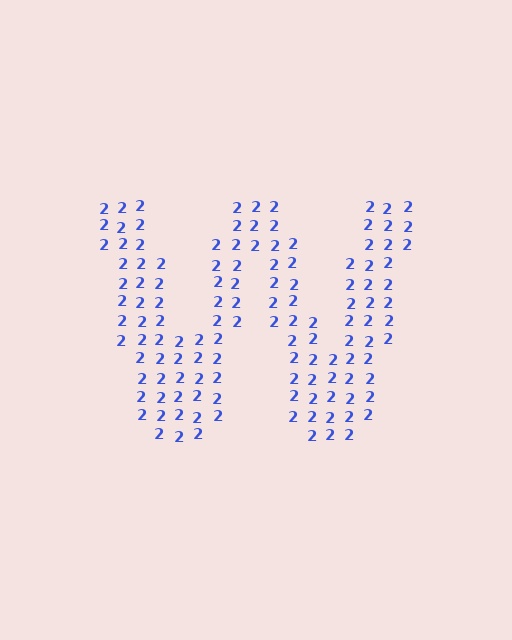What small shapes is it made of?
It is made of small digit 2's.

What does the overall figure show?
The overall figure shows the letter W.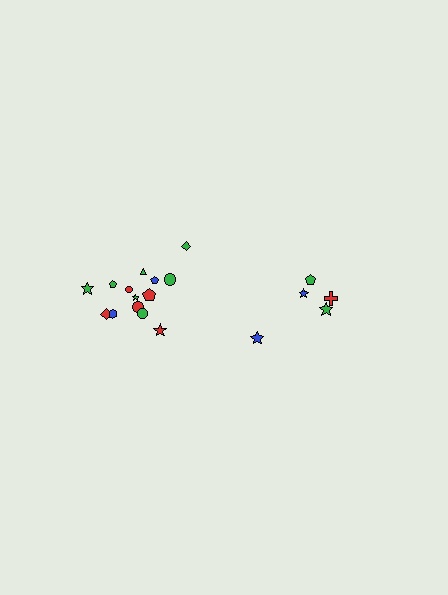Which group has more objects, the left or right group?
The left group.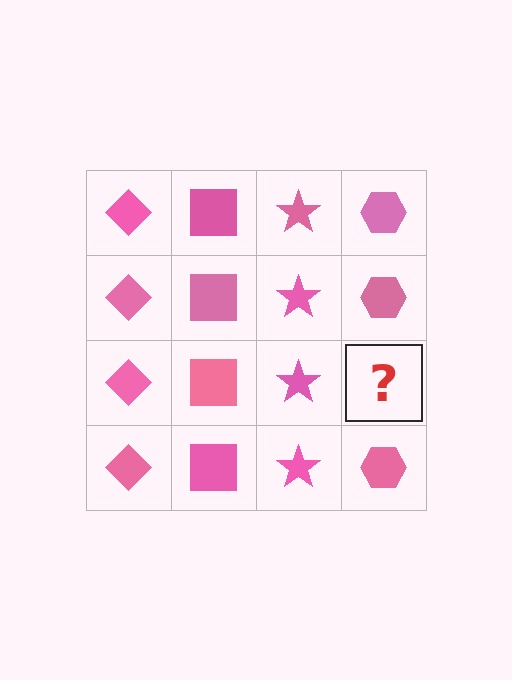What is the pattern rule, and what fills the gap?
The rule is that each column has a consistent shape. The gap should be filled with a pink hexagon.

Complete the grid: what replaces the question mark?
The question mark should be replaced with a pink hexagon.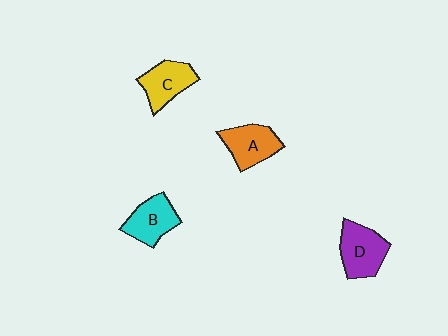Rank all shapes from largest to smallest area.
From largest to smallest: D (purple), A (orange), B (cyan), C (yellow).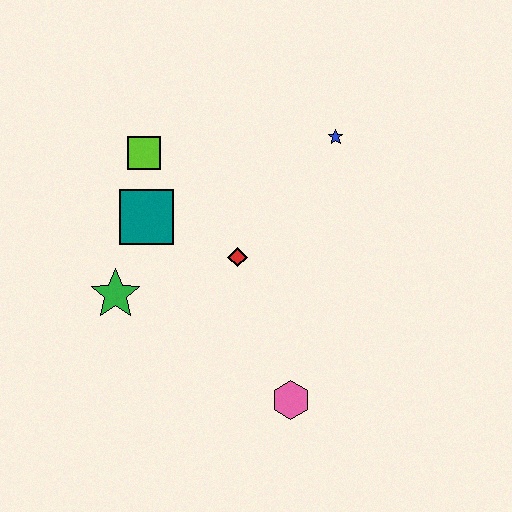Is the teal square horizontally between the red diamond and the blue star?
No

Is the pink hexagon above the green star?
No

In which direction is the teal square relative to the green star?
The teal square is above the green star.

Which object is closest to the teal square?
The lime square is closest to the teal square.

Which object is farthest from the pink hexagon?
The lime square is farthest from the pink hexagon.